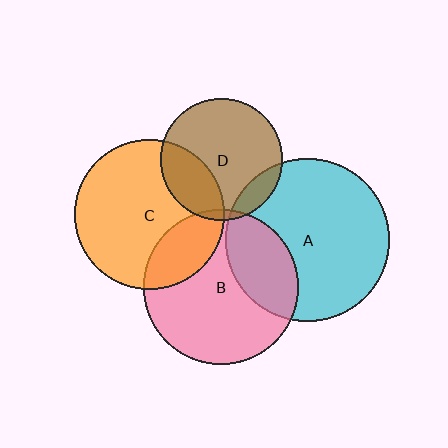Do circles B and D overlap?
Yes.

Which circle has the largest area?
Circle A (cyan).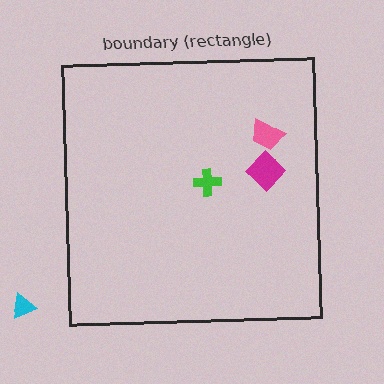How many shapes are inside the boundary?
3 inside, 1 outside.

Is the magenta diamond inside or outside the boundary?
Inside.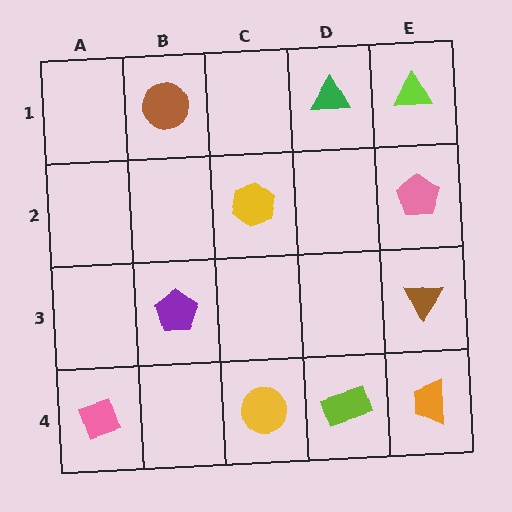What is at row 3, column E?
A brown triangle.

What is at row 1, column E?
A lime triangle.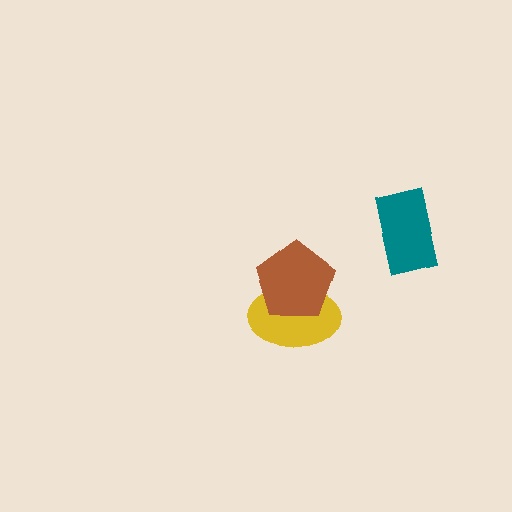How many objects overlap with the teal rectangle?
0 objects overlap with the teal rectangle.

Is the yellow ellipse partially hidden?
Yes, it is partially covered by another shape.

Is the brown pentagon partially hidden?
No, no other shape covers it.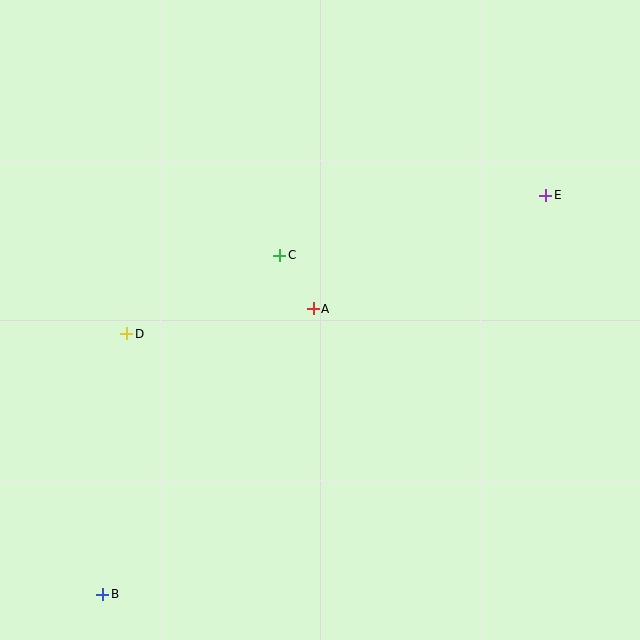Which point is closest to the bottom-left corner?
Point B is closest to the bottom-left corner.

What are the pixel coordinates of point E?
Point E is at (546, 195).